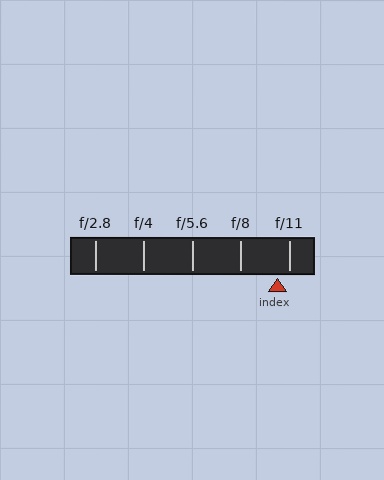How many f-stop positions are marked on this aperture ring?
There are 5 f-stop positions marked.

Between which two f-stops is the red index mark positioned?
The index mark is between f/8 and f/11.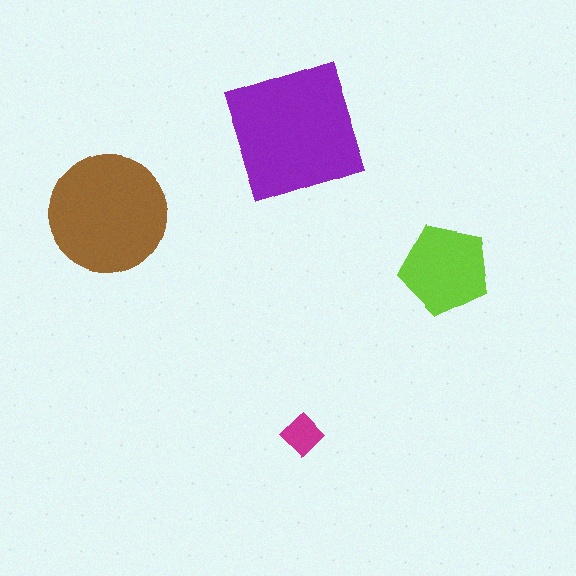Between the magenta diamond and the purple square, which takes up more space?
The purple square.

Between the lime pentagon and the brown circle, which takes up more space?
The brown circle.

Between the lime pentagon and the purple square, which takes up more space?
The purple square.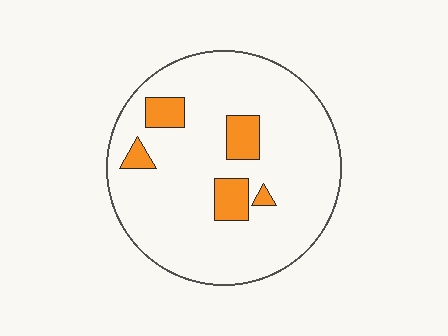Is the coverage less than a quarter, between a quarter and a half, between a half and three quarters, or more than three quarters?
Less than a quarter.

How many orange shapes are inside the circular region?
5.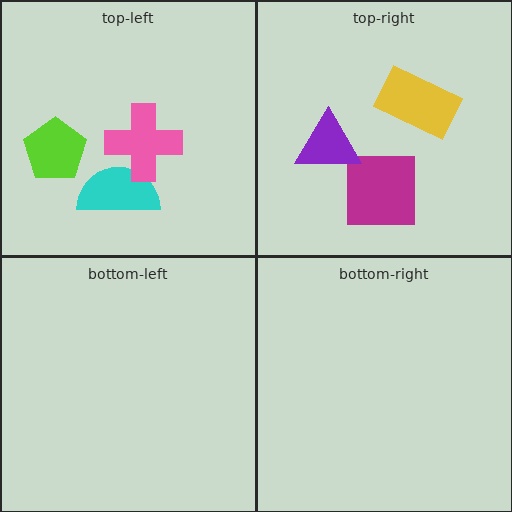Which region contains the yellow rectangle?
The top-right region.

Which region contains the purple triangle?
The top-right region.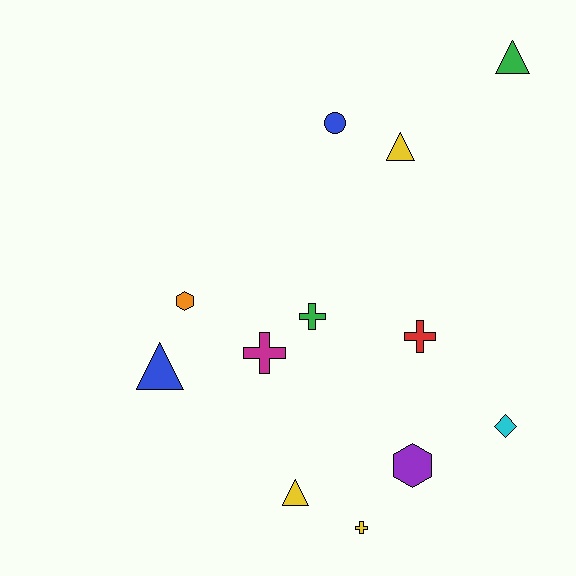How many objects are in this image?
There are 12 objects.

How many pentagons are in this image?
There are no pentagons.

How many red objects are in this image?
There is 1 red object.